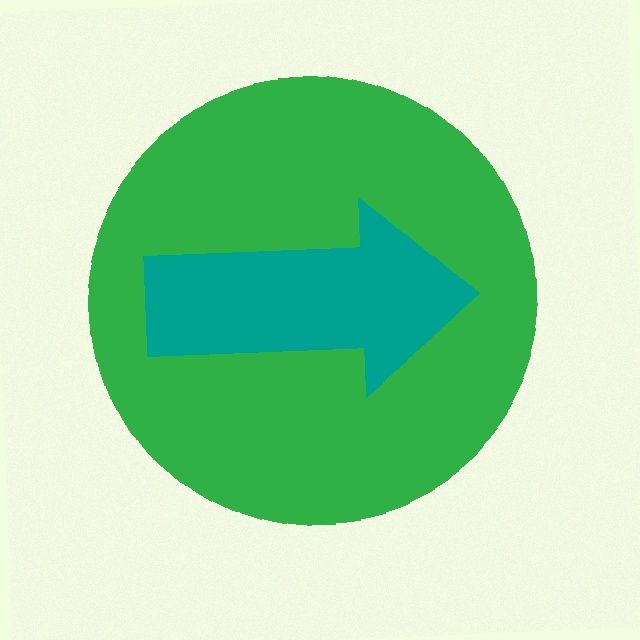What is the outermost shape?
The green circle.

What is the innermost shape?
The teal arrow.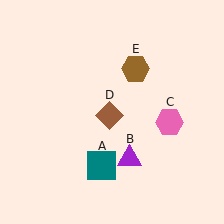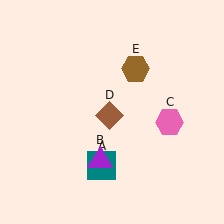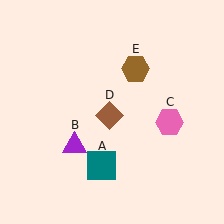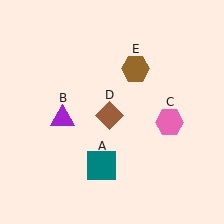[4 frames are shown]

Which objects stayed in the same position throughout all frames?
Teal square (object A) and pink hexagon (object C) and brown diamond (object D) and brown hexagon (object E) remained stationary.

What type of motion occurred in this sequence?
The purple triangle (object B) rotated clockwise around the center of the scene.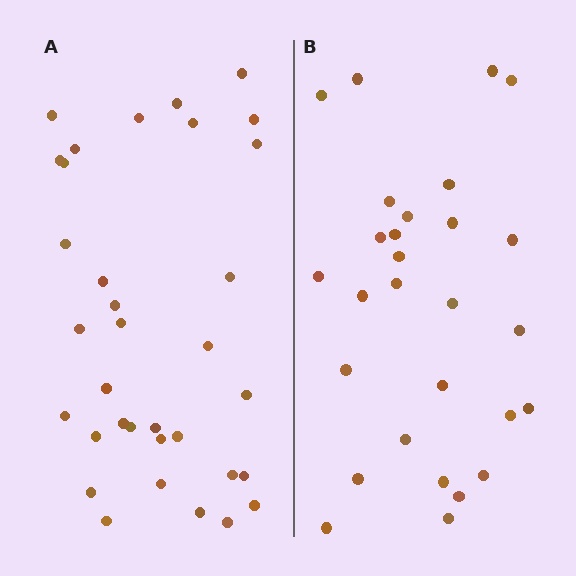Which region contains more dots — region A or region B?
Region A (the left region) has more dots.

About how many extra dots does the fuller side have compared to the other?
Region A has about 6 more dots than region B.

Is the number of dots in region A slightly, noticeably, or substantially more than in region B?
Region A has only slightly more — the two regions are fairly close. The ratio is roughly 1.2 to 1.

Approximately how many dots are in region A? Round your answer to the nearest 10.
About 30 dots. (The exact count is 34, which rounds to 30.)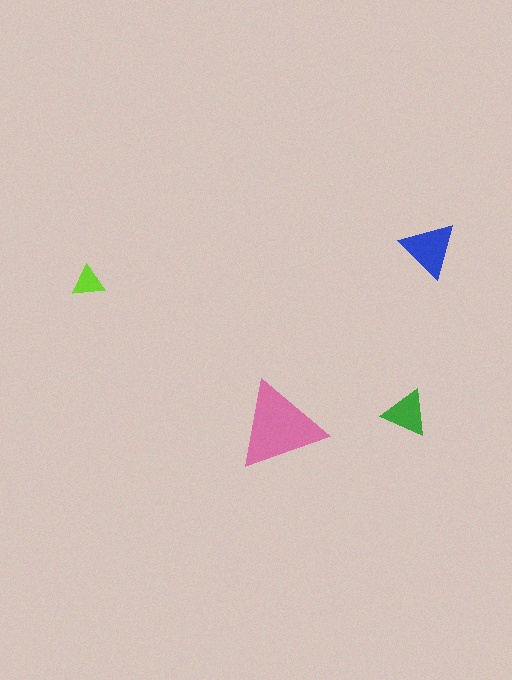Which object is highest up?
The blue triangle is topmost.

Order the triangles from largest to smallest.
the pink one, the blue one, the green one, the lime one.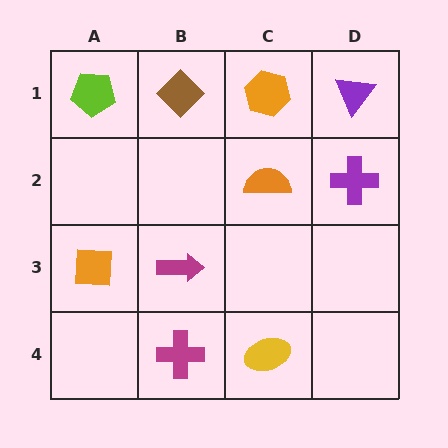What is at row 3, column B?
A magenta arrow.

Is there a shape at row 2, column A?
No, that cell is empty.